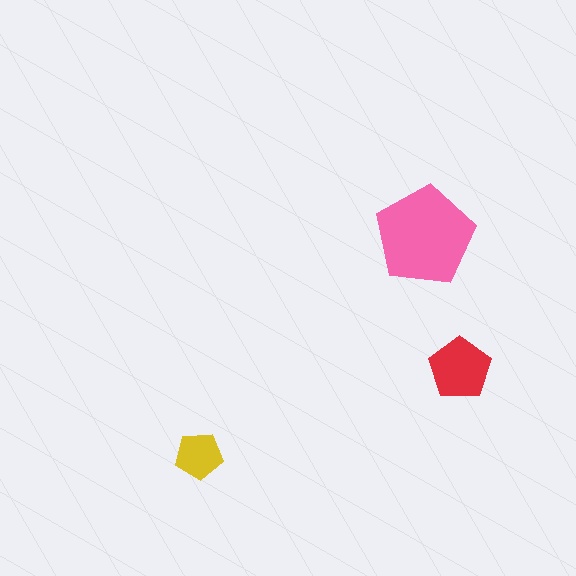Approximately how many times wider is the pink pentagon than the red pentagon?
About 1.5 times wider.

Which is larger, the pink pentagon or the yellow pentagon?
The pink one.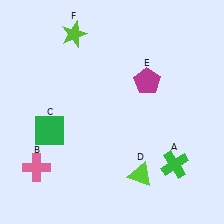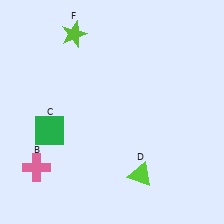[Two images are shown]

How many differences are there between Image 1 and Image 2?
There are 2 differences between the two images.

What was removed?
The green cross (A), the magenta pentagon (E) were removed in Image 2.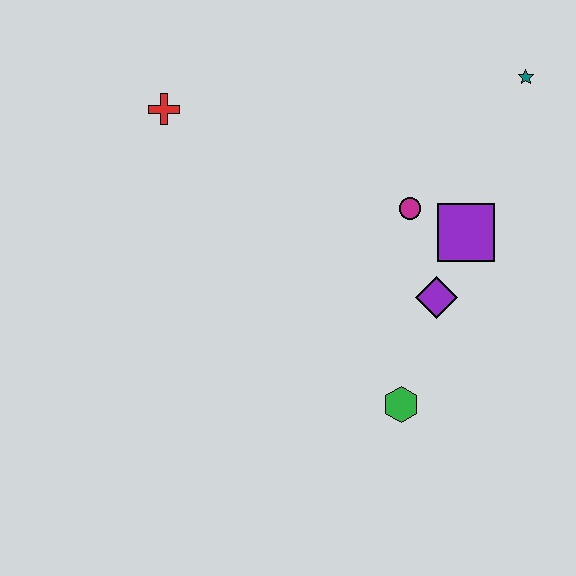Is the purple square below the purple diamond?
No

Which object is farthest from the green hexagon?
The red cross is farthest from the green hexagon.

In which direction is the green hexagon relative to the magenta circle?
The green hexagon is below the magenta circle.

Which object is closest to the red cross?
The magenta circle is closest to the red cross.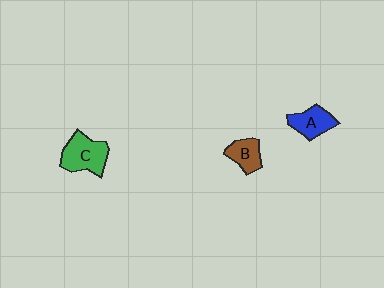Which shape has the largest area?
Shape C (green).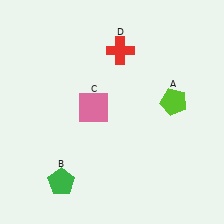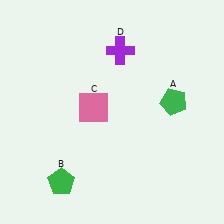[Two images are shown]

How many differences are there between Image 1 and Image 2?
There are 2 differences between the two images.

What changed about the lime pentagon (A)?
In Image 1, A is lime. In Image 2, it changed to green.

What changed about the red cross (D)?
In Image 1, D is red. In Image 2, it changed to purple.